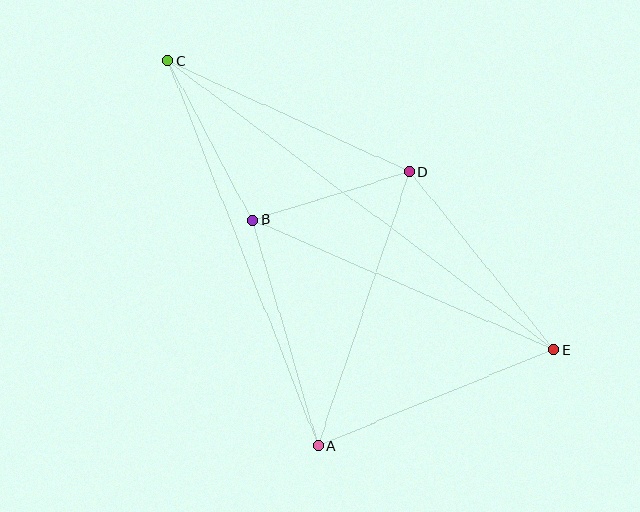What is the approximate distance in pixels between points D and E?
The distance between D and E is approximately 229 pixels.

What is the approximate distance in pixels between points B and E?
The distance between B and E is approximately 328 pixels.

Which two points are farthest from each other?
Points C and E are farthest from each other.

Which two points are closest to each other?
Points B and D are closest to each other.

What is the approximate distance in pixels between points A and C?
The distance between A and C is approximately 412 pixels.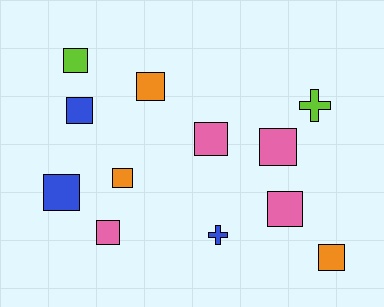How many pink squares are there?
There are 4 pink squares.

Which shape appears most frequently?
Square, with 10 objects.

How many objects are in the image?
There are 12 objects.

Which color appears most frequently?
Pink, with 4 objects.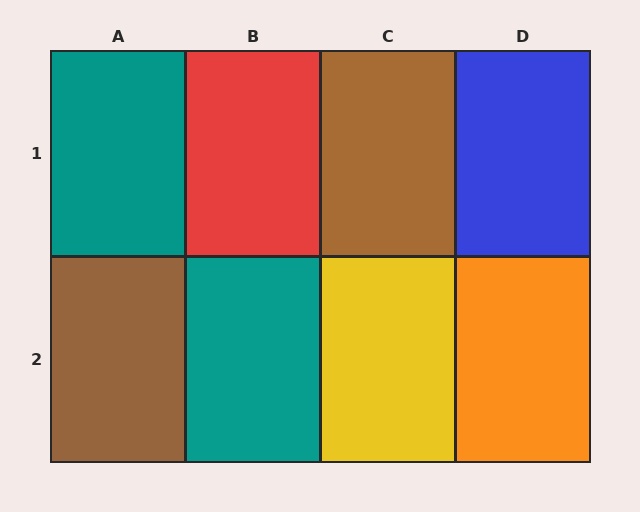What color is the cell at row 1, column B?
Red.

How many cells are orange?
1 cell is orange.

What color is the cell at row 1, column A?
Teal.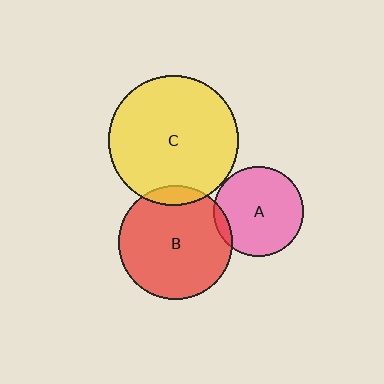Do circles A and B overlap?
Yes.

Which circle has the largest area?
Circle C (yellow).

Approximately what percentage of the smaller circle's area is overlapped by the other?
Approximately 5%.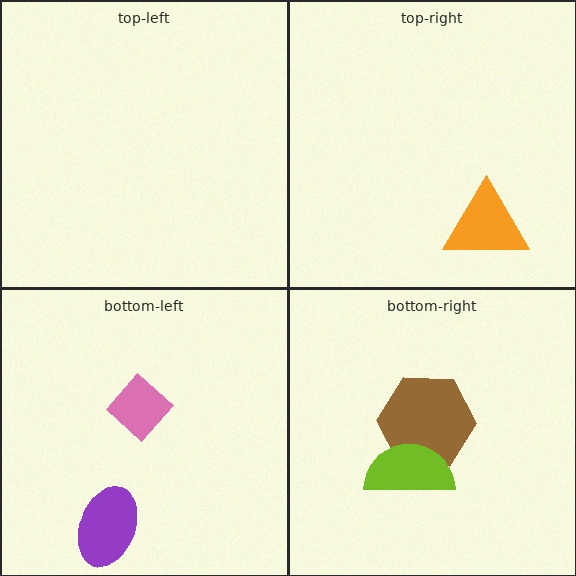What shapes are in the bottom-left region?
The purple ellipse, the pink diamond.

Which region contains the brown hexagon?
The bottom-right region.